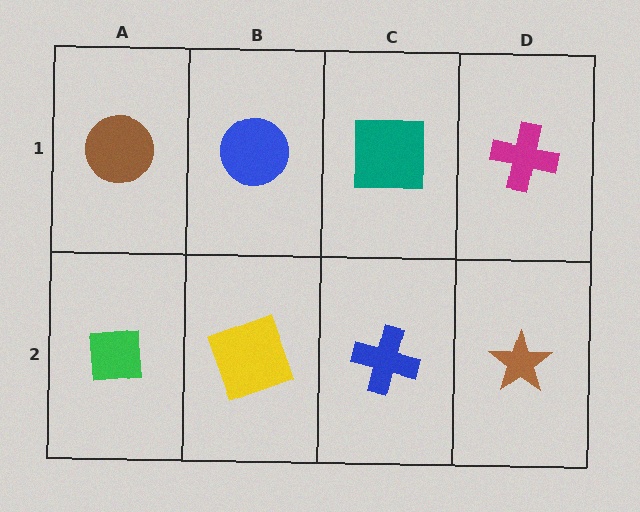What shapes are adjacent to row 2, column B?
A blue circle (row 1, column B), a green square (row 2, column A), a blue cross (row 2, column C).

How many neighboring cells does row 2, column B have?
3.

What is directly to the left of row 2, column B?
A green square.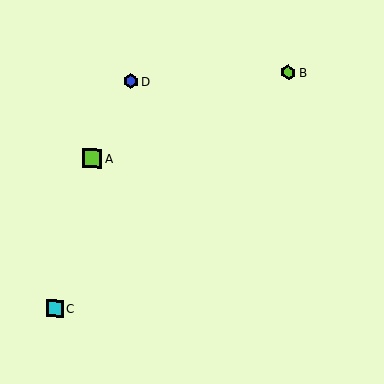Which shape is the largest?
The lime square (labeled A) is the largest.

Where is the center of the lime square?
The center of the lime square is at (92, 158).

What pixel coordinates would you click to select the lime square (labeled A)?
Click at (92, 158) to select the lime square A.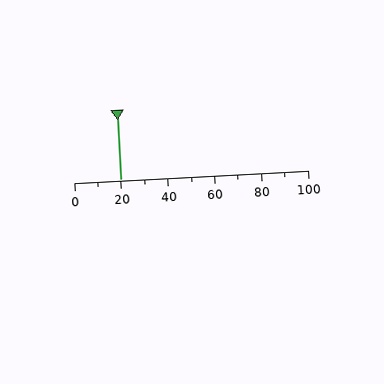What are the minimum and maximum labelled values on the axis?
The axis runs from 0 to 100.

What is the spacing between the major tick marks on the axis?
The major ticks are spaced 20 apart.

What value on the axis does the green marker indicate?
The marker indicates approximately 20.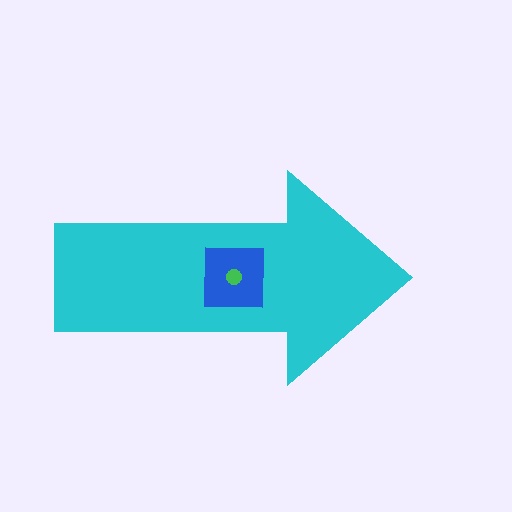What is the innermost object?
The green circle.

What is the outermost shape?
The cyan arrow.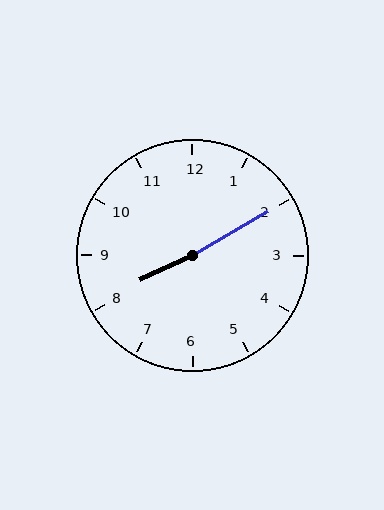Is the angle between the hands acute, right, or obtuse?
It is obtuse.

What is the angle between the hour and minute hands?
Approximately 175 degrees.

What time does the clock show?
8:10.